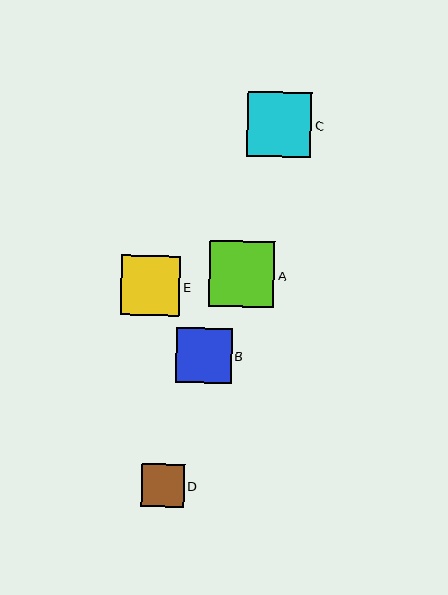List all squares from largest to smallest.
From largest to smallest: A, C, E, B, D.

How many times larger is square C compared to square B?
Square C is approximately 1.2 times the size of square B.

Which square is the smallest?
Square D is the smallest with a size of approximately 43 pixels.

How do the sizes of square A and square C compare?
Square A and square C are approximately the same size.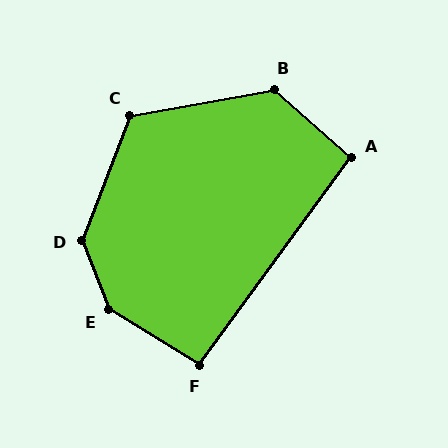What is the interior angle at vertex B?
Approximately 128 degrees (obtuse).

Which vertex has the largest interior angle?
E, at approximately 143 degrees.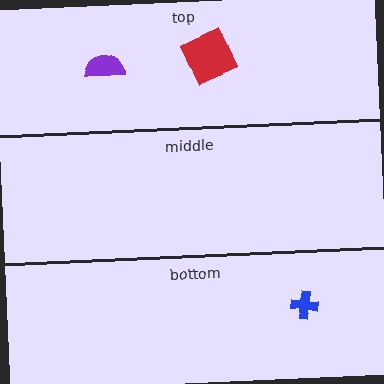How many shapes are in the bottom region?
1.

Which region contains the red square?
The top region.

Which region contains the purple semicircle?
The top region.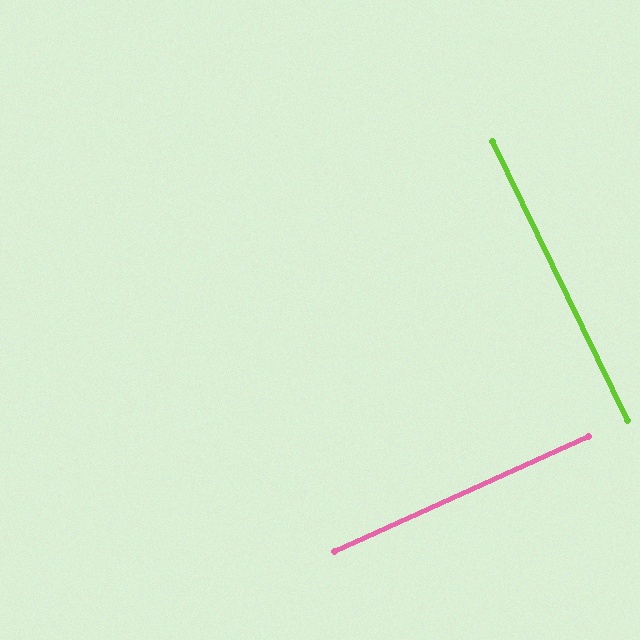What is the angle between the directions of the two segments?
Approximately 89 degrees.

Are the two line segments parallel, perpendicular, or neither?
Perpendicular — they meet at approximately 89°.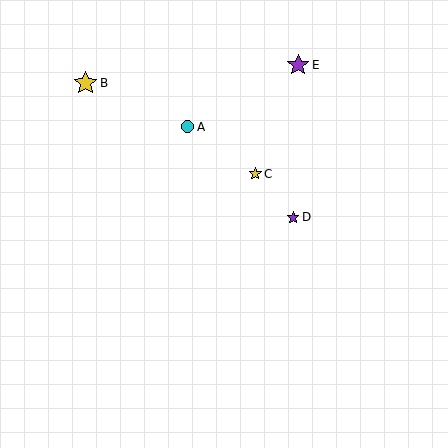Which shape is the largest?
The yellow star (labeled B) is the largest.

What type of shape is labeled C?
Shape C is a yellow star.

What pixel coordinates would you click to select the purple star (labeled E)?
Click at (298, 65) to select the purple star E.